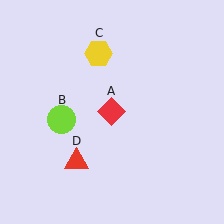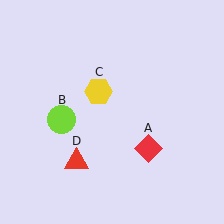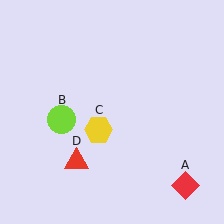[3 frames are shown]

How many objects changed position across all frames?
2 objects changed position: red diamond (object A), yellow hexagon (object C).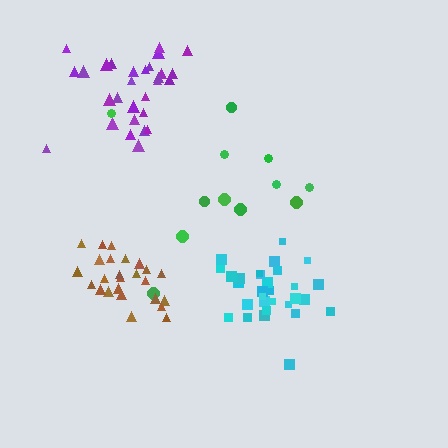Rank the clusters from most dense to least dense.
brown, cyan, purple, green.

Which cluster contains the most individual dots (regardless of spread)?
Purple (30).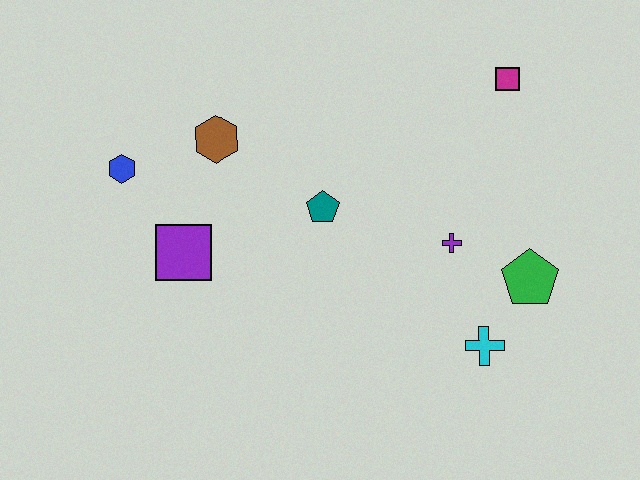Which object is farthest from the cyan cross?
The blue hexagon is farthest from the cyan cross.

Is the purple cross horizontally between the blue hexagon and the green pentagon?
Yes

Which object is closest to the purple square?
The blue hexagon is closest to the purple square.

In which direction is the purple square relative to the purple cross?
The purple square is to the left of the purple cross.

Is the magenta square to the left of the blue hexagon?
No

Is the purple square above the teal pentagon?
No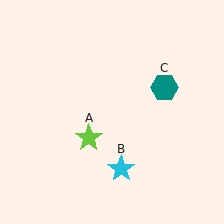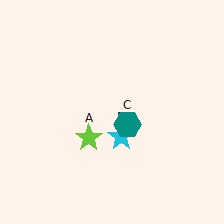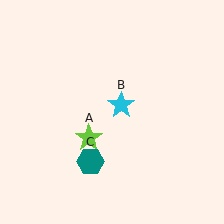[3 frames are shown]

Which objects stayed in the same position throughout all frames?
Lime star (object A) remained stationary.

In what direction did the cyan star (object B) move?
The cyan star (object B) moved up.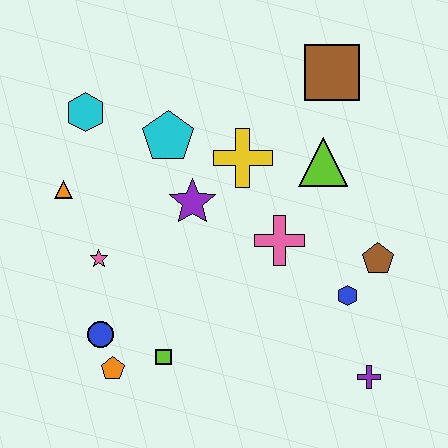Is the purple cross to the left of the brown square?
No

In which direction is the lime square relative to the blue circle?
The lime square is to the right of the blue circle.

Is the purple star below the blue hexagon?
No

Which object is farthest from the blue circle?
The brown square is farthest from the blue circle.